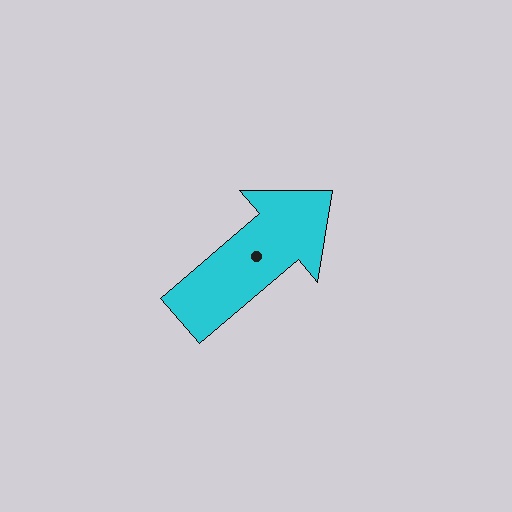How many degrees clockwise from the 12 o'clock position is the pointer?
Approximately 50 degrees.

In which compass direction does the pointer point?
Northeast.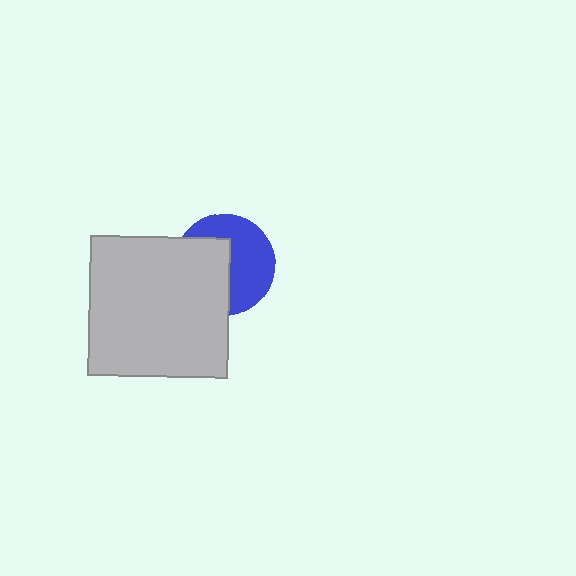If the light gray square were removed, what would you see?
You would see the complete blue circle.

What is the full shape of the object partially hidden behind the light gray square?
The partially hidden object is a blue circle.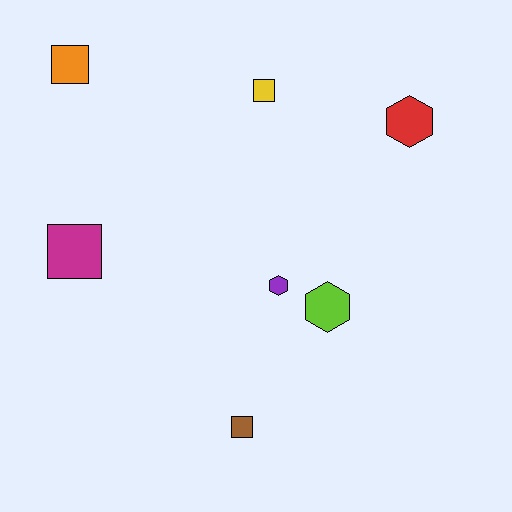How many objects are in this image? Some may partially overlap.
There are 7 objects.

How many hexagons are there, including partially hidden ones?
There are 3 hexagons.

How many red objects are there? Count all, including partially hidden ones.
There is 1 red object.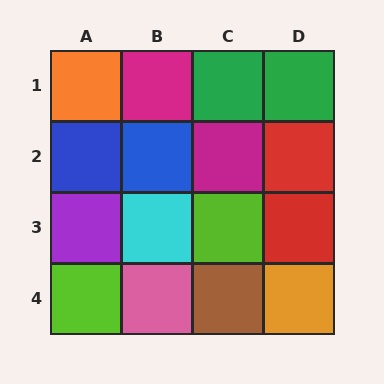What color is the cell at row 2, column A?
Blue.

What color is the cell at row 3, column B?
Cyan.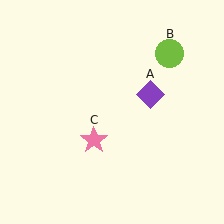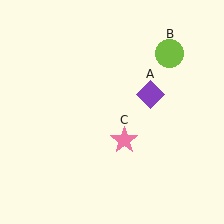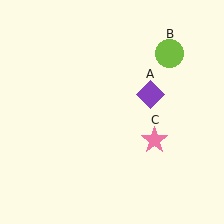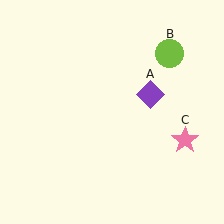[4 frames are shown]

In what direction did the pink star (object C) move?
The pink star (object C) moved right.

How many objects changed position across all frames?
1 object changed position: pink star (object C).